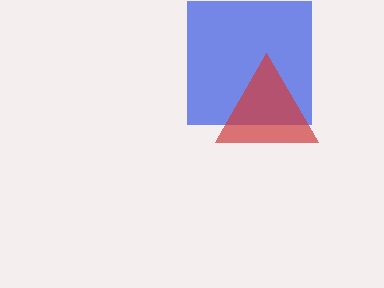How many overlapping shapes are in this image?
There are 2 overlapping shapes in the image.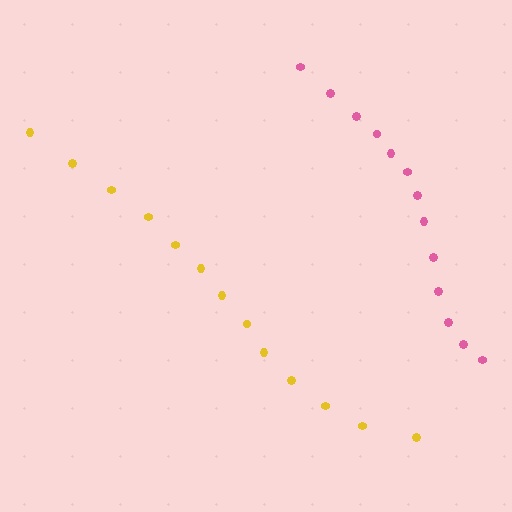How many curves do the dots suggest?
There are 2 distinct paths.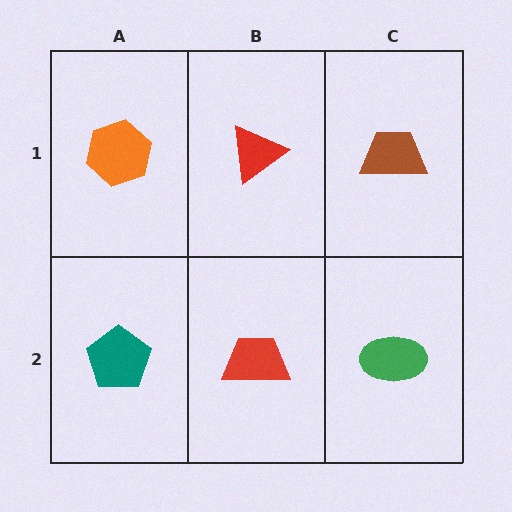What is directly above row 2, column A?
An orange hexagon.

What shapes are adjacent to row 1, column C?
A green ellipse (row 2, column C), a red triangle (row 1, column B).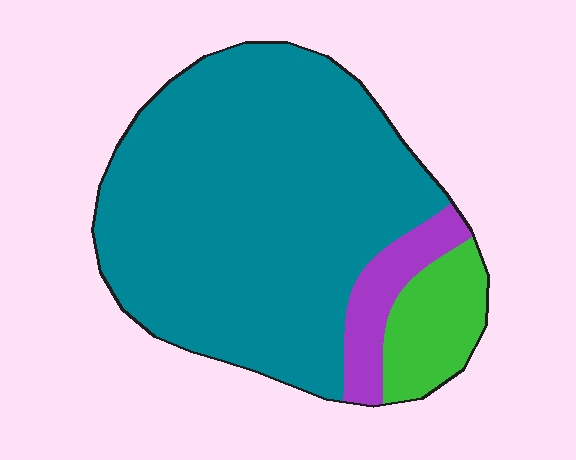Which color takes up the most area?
Teal, at roughly 80%.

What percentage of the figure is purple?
Purple covers roughly 10% of the figure.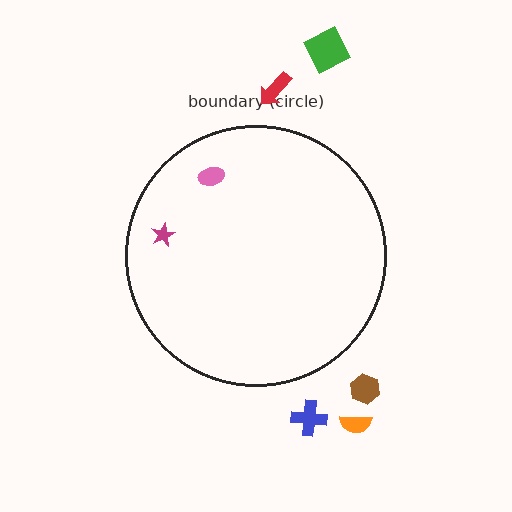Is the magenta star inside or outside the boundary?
Inside.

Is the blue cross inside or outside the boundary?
Outside.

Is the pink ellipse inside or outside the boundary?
Inside.